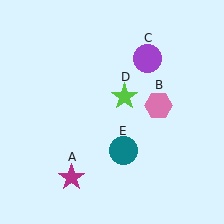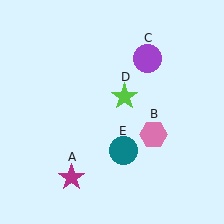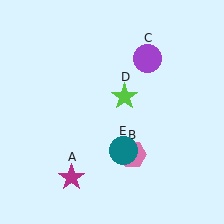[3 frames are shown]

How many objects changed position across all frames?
1 object changed position: pink hexagon (object B).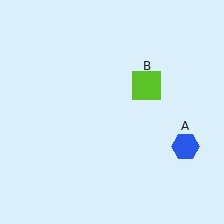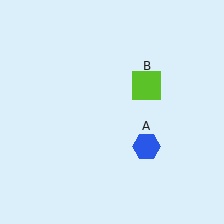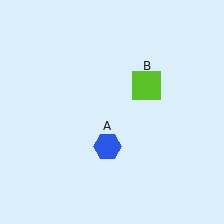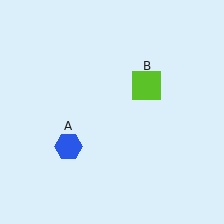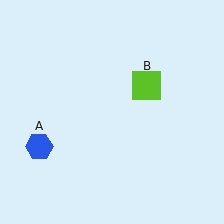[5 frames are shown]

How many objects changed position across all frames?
1 object changed position: blue hexagon (object A).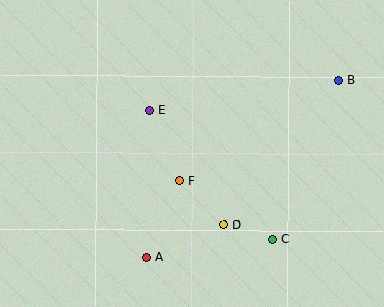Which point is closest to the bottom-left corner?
Point A is closest to the bottom-left corner.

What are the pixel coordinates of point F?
Point F is at (180, 180).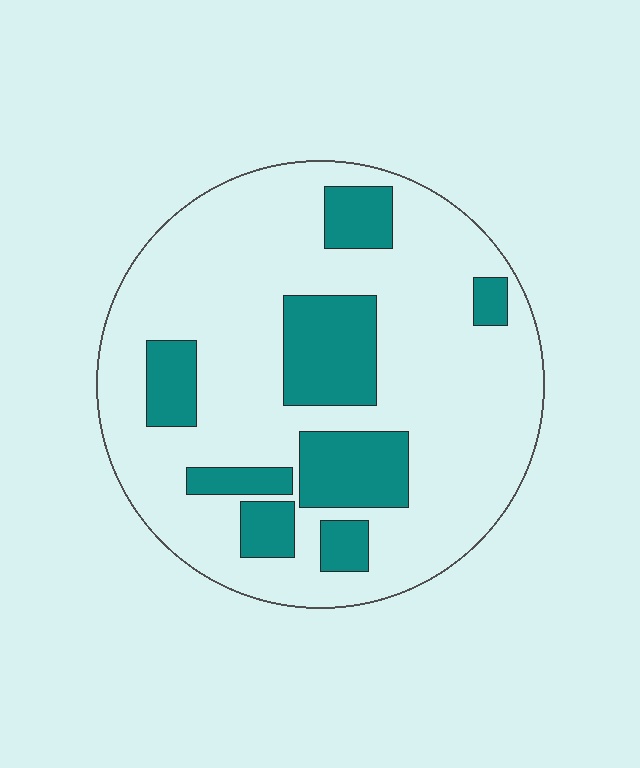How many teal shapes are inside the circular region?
8.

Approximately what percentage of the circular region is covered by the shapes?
Approximately 25%.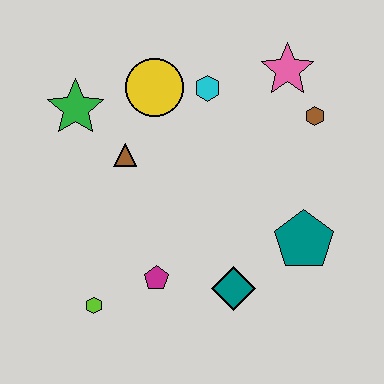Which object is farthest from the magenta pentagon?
The pink star is farthest from the magenta pentagon.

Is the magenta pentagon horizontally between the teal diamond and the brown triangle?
Yes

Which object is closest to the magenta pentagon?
The lime hexagon is closest to the magenta pentagon.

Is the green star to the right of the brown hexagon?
No